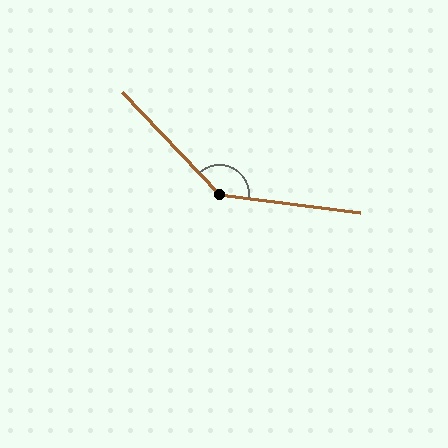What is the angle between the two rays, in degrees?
Approximately 141 degrees.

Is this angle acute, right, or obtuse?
It is obtuse.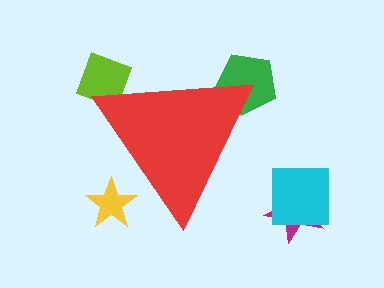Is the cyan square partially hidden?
No, the cyan square is fully visible.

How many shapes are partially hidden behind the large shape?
3 shapes are partially hidden.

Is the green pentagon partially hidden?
Yes, the green pentagon is partially hidden behind the red triangle.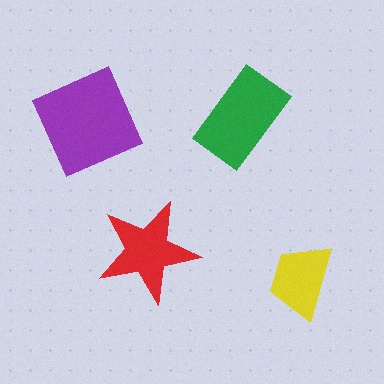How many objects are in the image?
There are 4 objects in the image.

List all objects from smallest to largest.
The yellow trapezoid, the red star, the green rectangle, the purple square.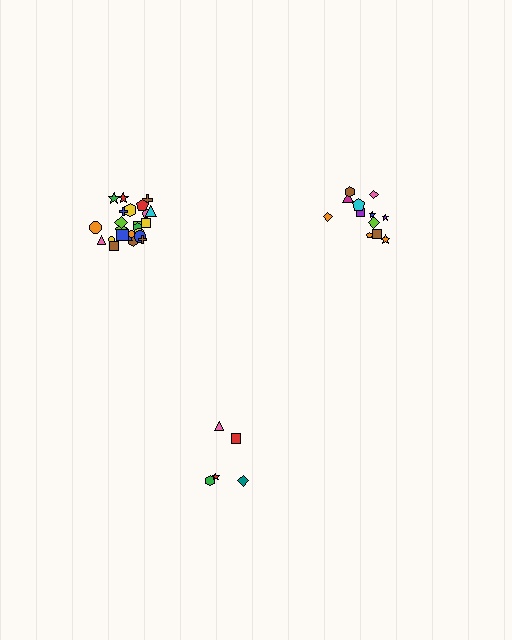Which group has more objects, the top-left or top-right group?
The top-left group.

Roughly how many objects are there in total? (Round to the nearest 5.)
Roughly 40 objects in total.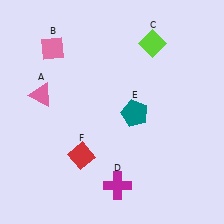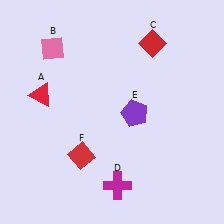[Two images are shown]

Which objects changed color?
A changed from pink to red. C changed from lime to red. E changed from teal to purple.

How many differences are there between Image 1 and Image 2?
There are 3 differences between the two images.